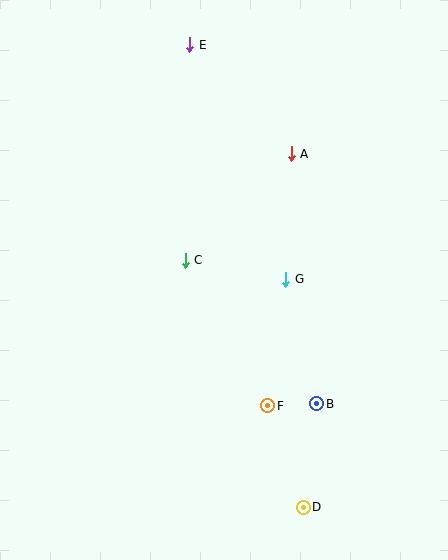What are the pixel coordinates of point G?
Point G is at (286, 279).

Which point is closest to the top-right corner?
Point A is closest to the top-right corner.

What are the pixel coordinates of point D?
Point D is at (303, 507).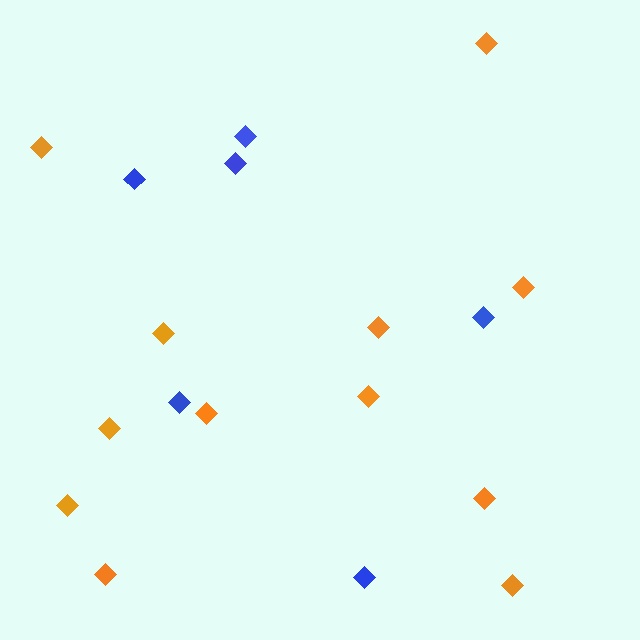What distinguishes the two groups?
There are 2 groups: one group of orange diamonds (12) and one group of blue diamonds (6).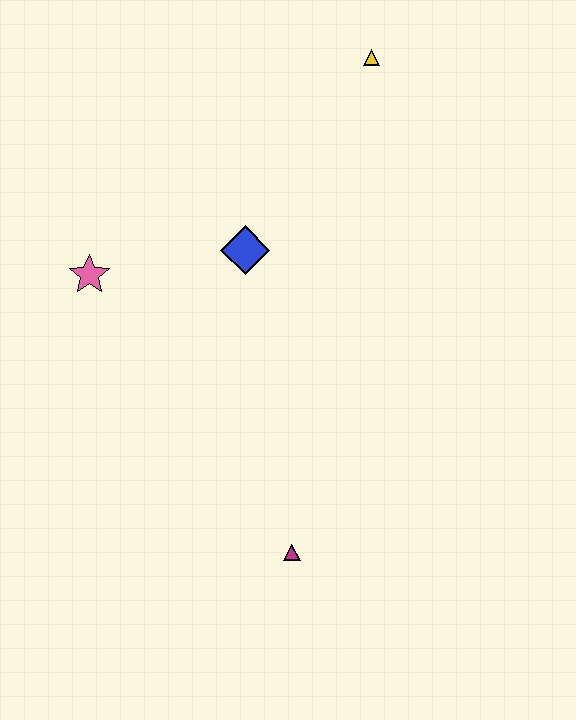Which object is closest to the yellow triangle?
The blue diamond is closest to the yellow triangle.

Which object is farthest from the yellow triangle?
The magenta triangle is farthest from the yellow triangle.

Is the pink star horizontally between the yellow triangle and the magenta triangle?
No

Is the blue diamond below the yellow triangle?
Yes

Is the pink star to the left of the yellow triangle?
Yes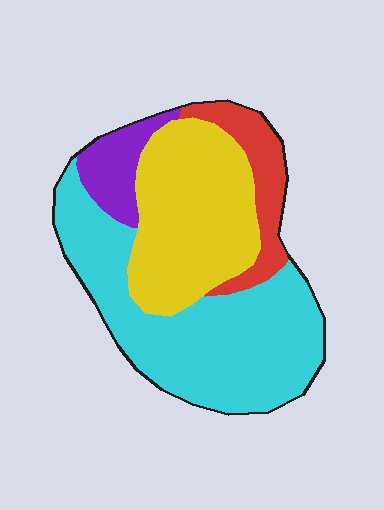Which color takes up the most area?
Cyan, at roughly 45%.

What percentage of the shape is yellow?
Yellow covers 33% of the shape.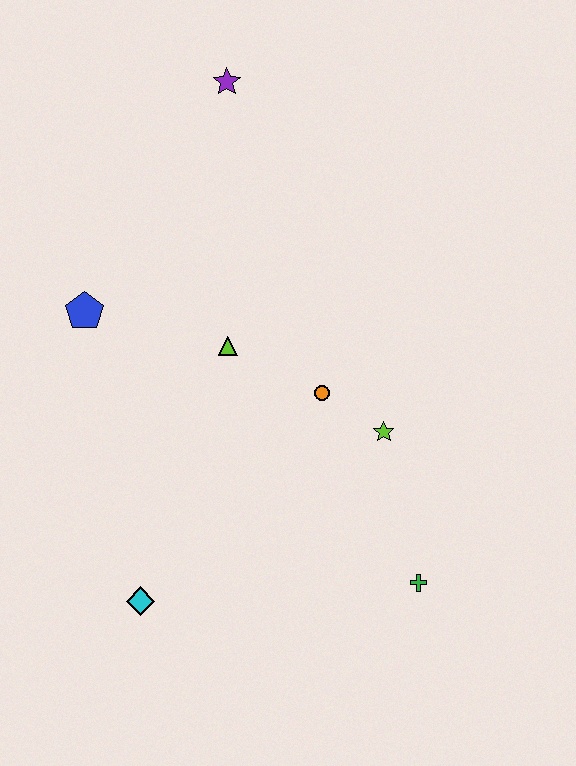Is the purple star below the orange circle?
No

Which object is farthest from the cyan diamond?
The purple star is farthest from the cyan diamond.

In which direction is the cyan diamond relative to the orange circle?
The cyan diamond is below the orange circle.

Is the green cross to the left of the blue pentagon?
No